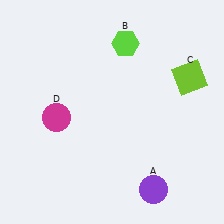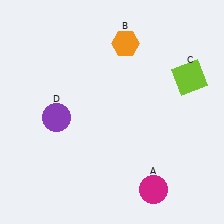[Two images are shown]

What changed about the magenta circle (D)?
In Image 1, D is magenta. In Image 2, it changed to purple.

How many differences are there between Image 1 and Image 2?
There are 3 differences between the two images.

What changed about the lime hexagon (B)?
In Image 1, B is lime. In Image 2, it changed to orange.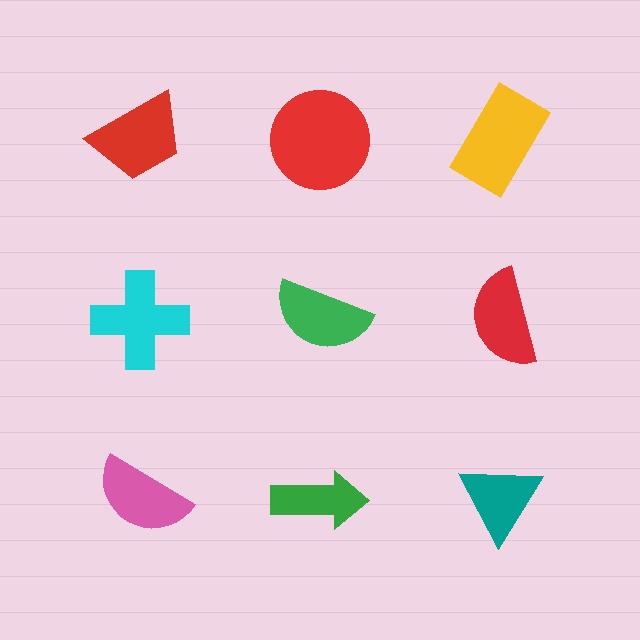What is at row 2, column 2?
A green semicircle.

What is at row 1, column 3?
A yellow rectangle.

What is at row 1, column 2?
A red circle.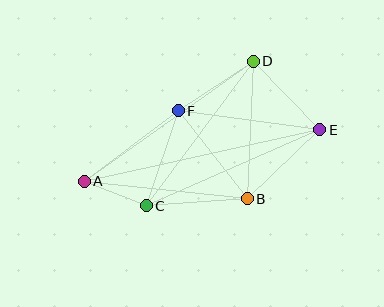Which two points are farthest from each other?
Points A and E are farthest from each other.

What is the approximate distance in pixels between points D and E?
The distance between D and E is approximately 95 pixels.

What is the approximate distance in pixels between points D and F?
The distance between D and F is approximately 90 pixels.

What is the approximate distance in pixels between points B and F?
The distance between B and F is approximately 112 pixels.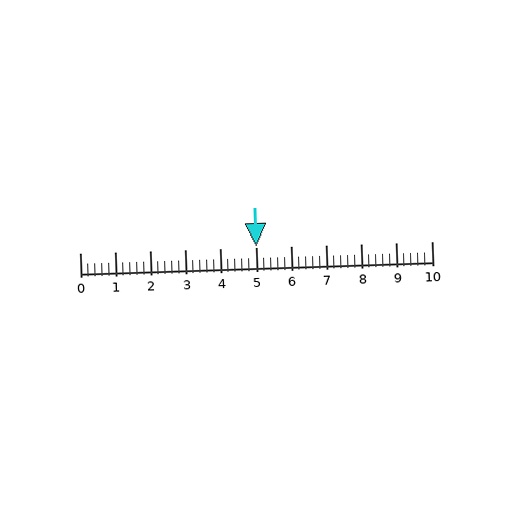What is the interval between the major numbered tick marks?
The major tick marks are spaced 1 units apart.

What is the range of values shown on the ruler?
The ruler shows values from 0 to 10.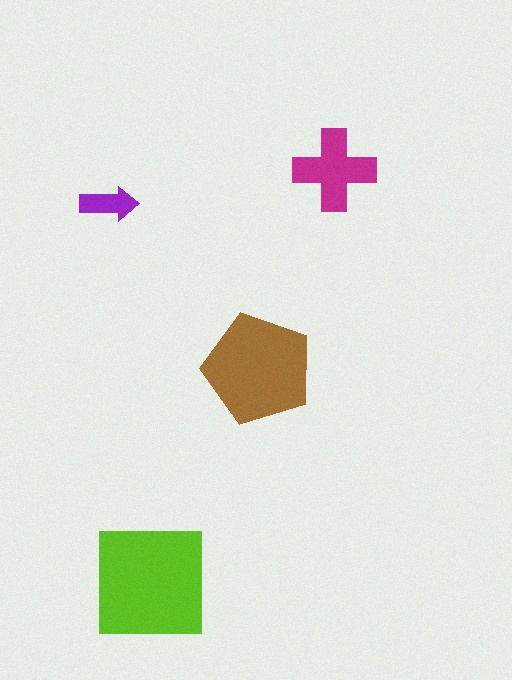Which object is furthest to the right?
The magenta cross is rightmost.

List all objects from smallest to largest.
The purple arrow, the magenta cross, the brown pentagon, the lime square.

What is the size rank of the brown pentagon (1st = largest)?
2nd.